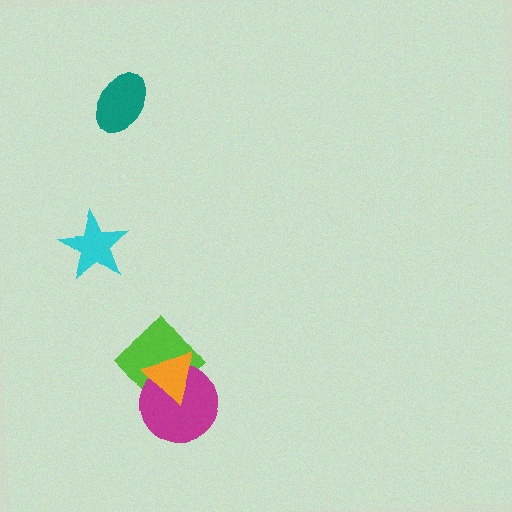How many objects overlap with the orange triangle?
2 objects overlap with the orange triangle.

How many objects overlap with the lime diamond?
2 objects overlap with the lime diamond.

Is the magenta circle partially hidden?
Yes, it is partially covered by another shape.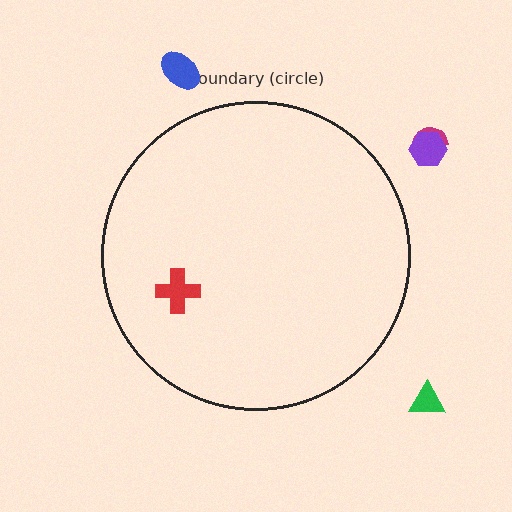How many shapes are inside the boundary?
1 inside, 4 outside.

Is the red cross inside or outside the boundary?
Inside.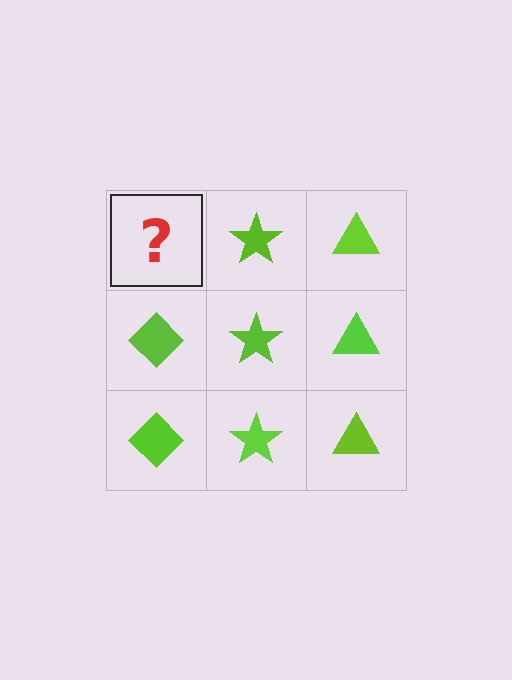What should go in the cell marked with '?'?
The missing cell should contain a lime diamond.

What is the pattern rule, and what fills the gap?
The rule is that each column has a consistent shape. The gap should be filled with a lime diamond.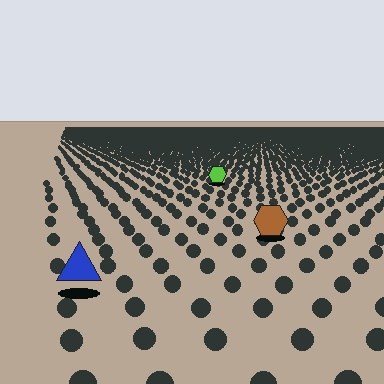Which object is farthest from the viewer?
The lime hexagon is farthest from the viewer. It appears smaller and the ground texture around it is denser.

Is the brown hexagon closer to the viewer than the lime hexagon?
Yes. The brown hexagon is closer — you can tell from the texture gradient: the ground texture is coarser near it.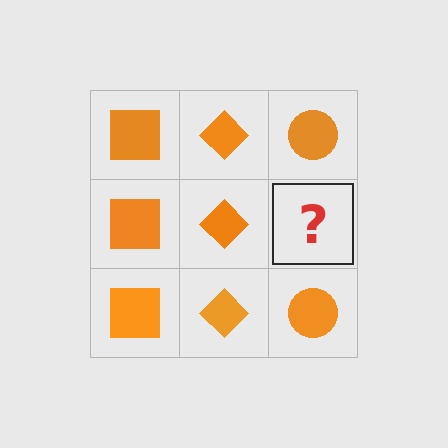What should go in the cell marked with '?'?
The missing cell should contain an orange circle.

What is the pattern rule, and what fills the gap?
The rule is that each column has a consistent shape. The gap should be filled with an orange circle.